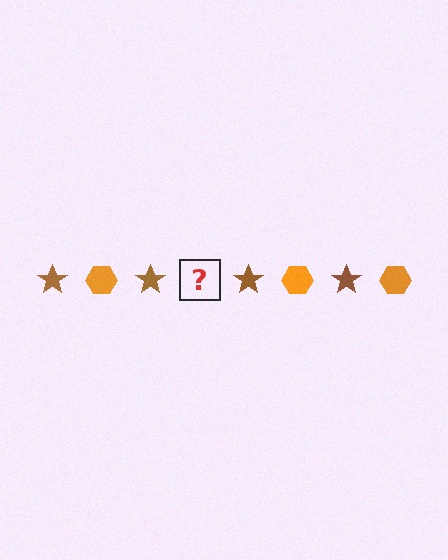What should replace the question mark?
The question mark should be replaced with an orange hexagon.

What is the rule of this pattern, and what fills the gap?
The rule is that the pattern alternates between brown star and orange hexagon. The gap should be filled with an orange hexagon.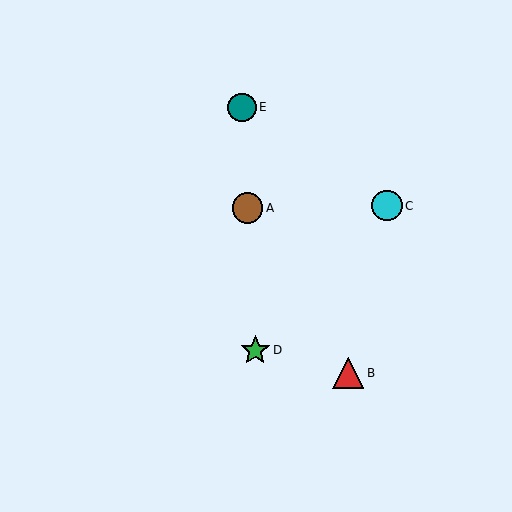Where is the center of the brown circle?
The center of the brown circle is at (247, 208).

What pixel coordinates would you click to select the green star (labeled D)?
Click at (255, 350) to select the green star D.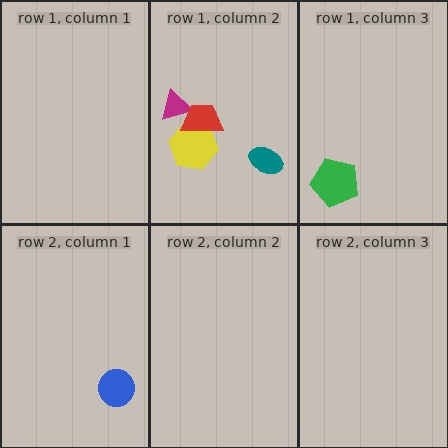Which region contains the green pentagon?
The row 1, column 3 region.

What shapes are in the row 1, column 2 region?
The yellow hexagon, the teal ellipse, the magenta triangle, the red trapezoid.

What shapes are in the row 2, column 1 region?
The blue circle.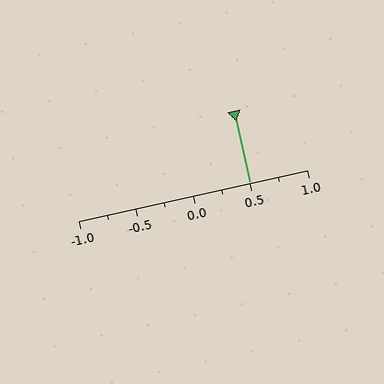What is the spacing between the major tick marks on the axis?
The major ticks are spaced 0.5 apart.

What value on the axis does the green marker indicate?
The marker indicates approximately 0.5.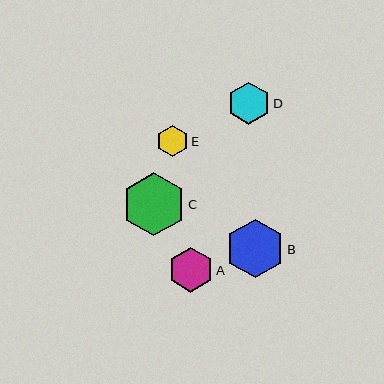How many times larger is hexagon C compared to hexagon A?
Hexagon C is approximately 1.4 times the size of hexagon A.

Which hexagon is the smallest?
Hexagon E is the smallest with a size of approximately 31 pixels.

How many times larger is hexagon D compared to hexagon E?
Hexagon D is approximately 1.3 times the size of hexagon E.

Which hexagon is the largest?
Hexagon C is the largest with a size of approximately 63 pixels.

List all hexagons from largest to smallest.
From largest to smallest: C, B, A, D, E.